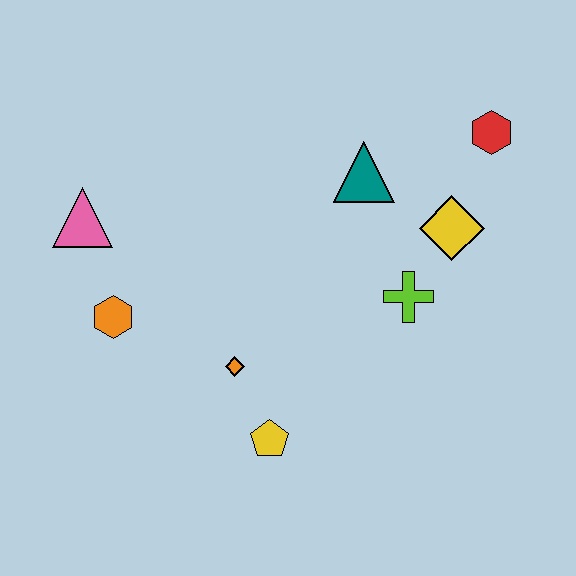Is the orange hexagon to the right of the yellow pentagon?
No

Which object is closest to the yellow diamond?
The lime cross is closest to the yellow diamond.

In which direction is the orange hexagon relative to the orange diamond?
The orange hexagon is to the left of the orange diamond.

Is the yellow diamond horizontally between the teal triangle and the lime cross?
No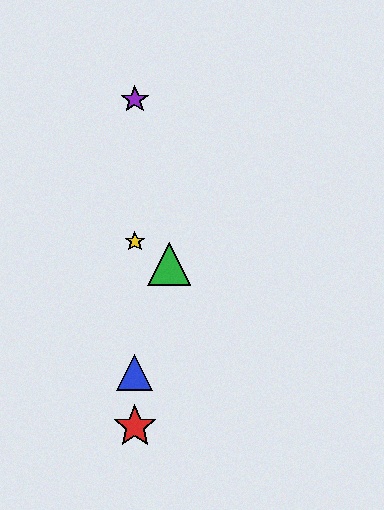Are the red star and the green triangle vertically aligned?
No, the red star is at x≈135 and the green triangle is at x≈169.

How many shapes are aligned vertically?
4 shapes (the red star, the blue triangle, the yellow star, the purple star) are aligned vertically.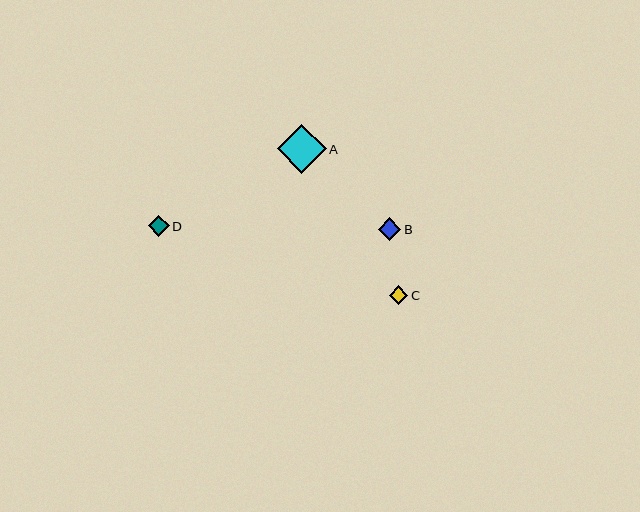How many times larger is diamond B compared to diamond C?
Diamond B is approximately 1.2 times the size of diamond C.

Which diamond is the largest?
Diamond A is the largest with a size of approximately 49 pixels.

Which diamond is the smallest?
Diamond C is the smallest with a size of approximately 19 pixels.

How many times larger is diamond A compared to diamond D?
Diamond A is approximately 2.3 times the size of diamond D.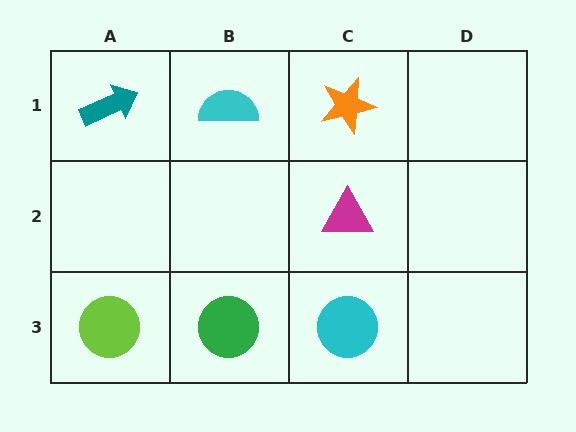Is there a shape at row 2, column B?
No, that cell is empty.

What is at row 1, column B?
A cyan semicircle.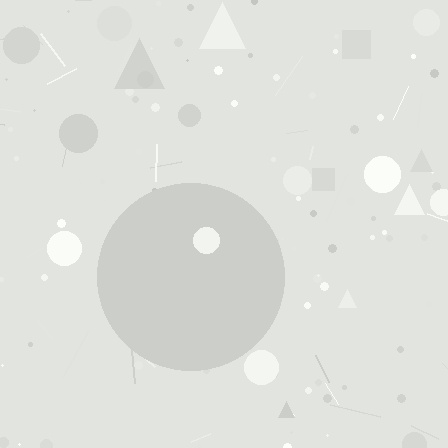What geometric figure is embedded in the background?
A circle is embedded in the background.